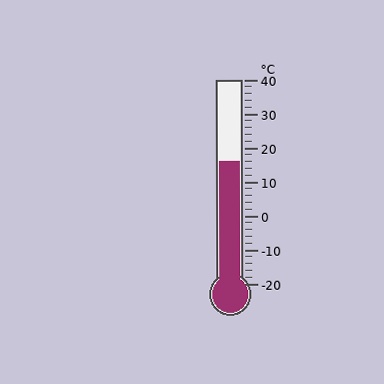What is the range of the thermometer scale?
The thermometer scale ranges from -20°C to 40°C.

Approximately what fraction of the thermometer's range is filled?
The thermometer is filled to approximately 60% of its range.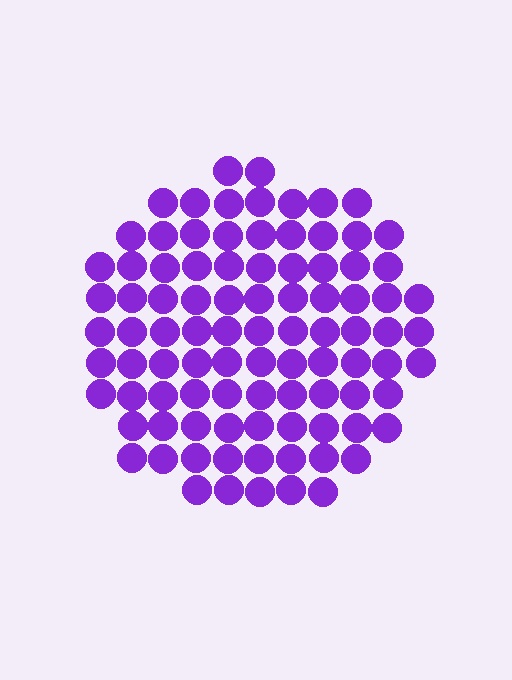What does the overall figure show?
The overall figure shows a circle.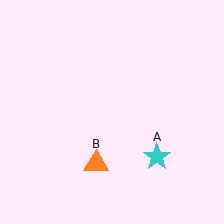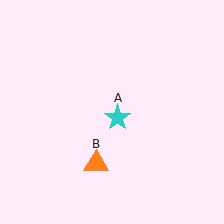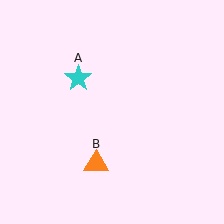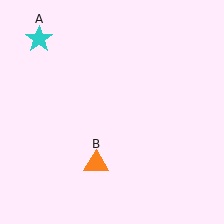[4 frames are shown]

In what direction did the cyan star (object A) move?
The cyan star (object A) moved up and to the left.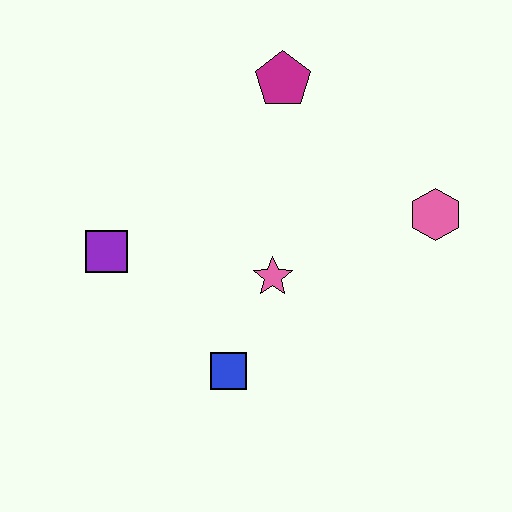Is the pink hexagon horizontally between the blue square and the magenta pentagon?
No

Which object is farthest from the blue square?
The magenta pentagon is farthest from the blue square.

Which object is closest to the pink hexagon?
The pink star is closest to the pink hexagon.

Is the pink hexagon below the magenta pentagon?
Yes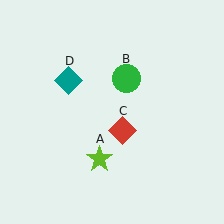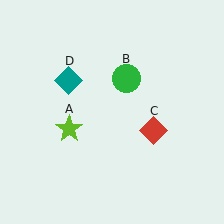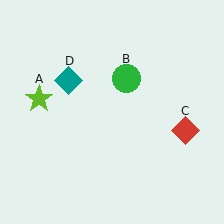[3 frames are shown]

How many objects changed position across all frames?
2 objects changed position: lime star (object A), red diamond (object C).